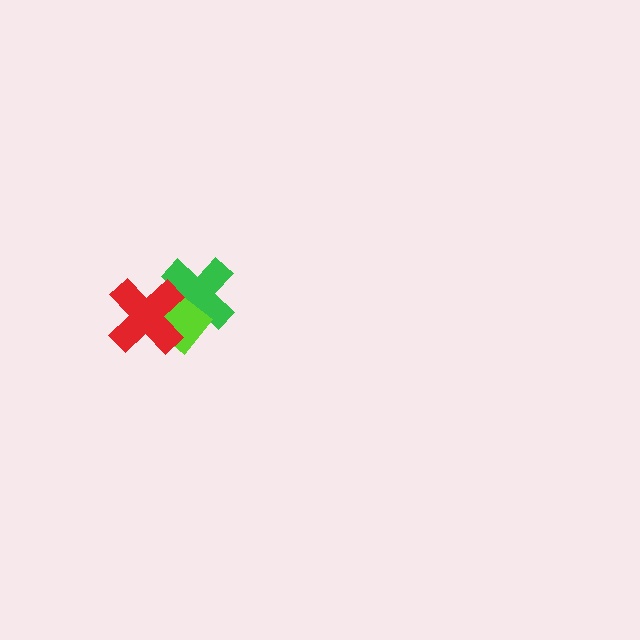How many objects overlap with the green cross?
2 objects overlap with the green cross.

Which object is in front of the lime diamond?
The red cross is in front of the lime diamond.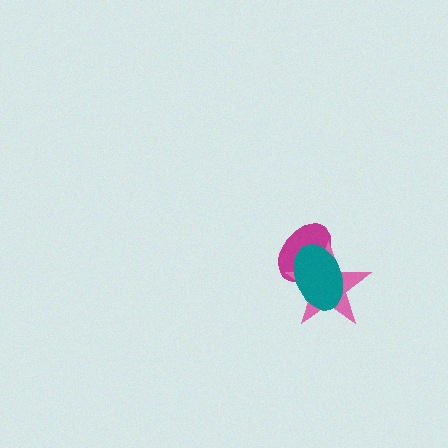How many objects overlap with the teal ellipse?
2 objects overlap with the teal ellipse.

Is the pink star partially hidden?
Yes, it is partially covered by another shape.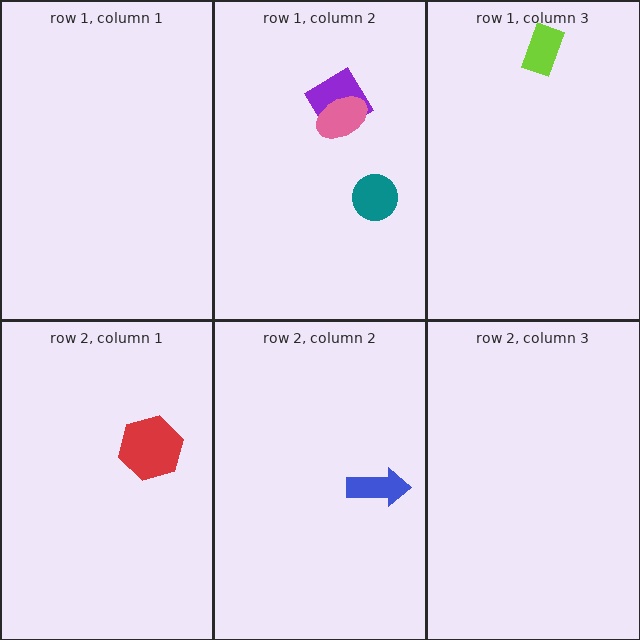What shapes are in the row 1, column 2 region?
The purple diamond, the pink ellipse, the teal circle.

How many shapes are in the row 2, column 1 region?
1.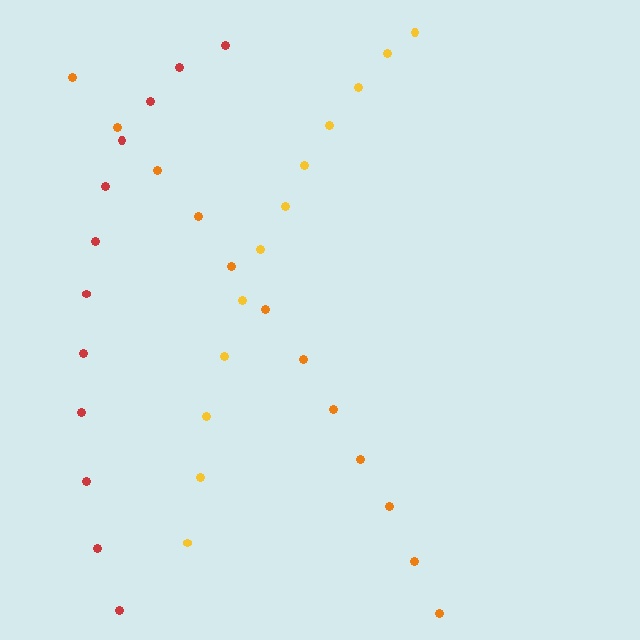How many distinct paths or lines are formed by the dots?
There are 3 distinct paths.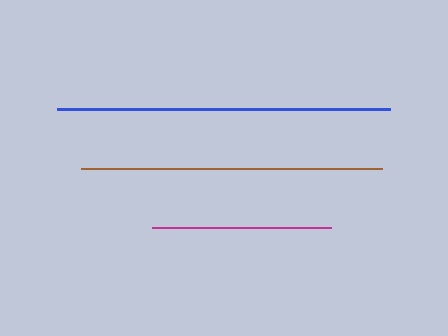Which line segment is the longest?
The blue line is the longest at approximately 333 pixels.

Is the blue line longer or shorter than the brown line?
The blue line is longer than the brown line.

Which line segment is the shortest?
The magenta line is the shortest at approximately 180 pixels.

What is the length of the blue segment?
The blue segment is approximately 333 pixels long.